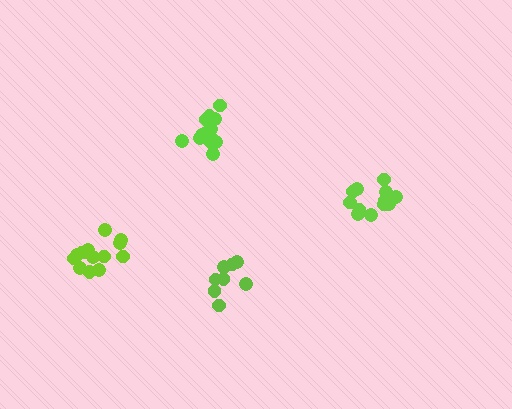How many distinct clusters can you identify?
There are 4 distinct clusters.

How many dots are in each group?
Group 1: 12 dots, Group 2: 14 dots, Group 3: 8 dots, Group 4: 13 dots (47 total).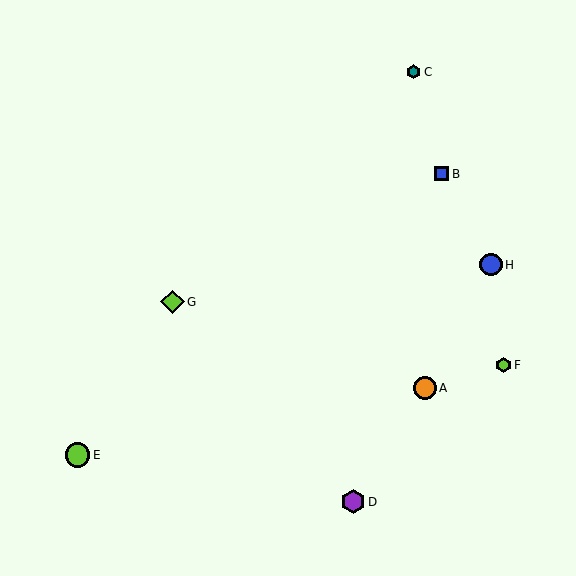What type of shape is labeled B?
Shape B is a blue square.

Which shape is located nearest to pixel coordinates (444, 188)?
The blue square (labeled B) at (442, 174) is nearest to that location.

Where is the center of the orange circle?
The center of the orange circle is at (425, 388).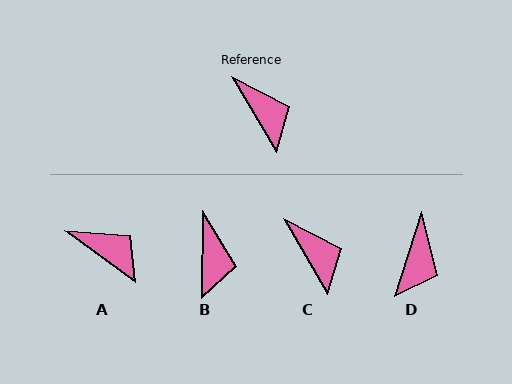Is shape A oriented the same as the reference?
No, it is off by about 23 degrees.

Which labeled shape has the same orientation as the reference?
C.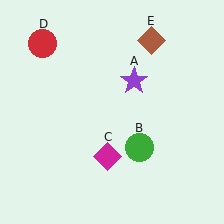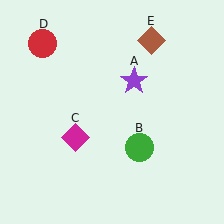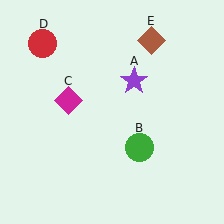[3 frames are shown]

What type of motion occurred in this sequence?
The magenta diamond (object C) rotated clockwise around the center of the scene.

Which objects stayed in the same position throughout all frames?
Purple star (object A) and green circle (object B) and red circle (object D) and brown diamond (object E) remained stationary.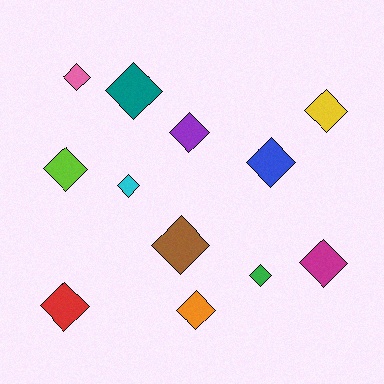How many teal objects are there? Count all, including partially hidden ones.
There is 1 teal object.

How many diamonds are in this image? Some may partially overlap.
There are 12 diamonds.